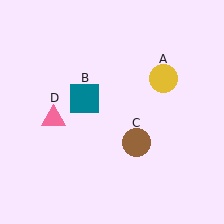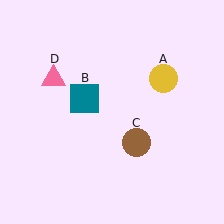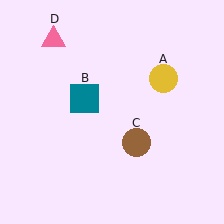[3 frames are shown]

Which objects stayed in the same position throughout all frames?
Yellow circle (object A) and teal square (object B) and brown circle (object C) remained stationary.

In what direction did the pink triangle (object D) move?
The pink triangle (object D) moved up.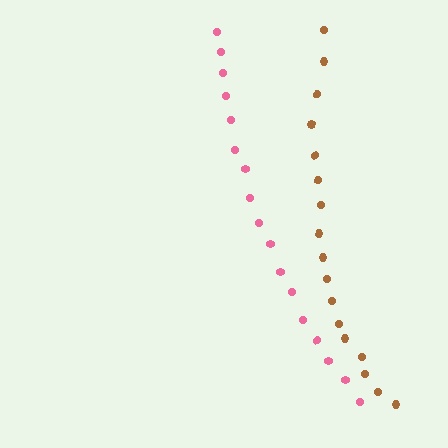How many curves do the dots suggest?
There are 2 distinct paths.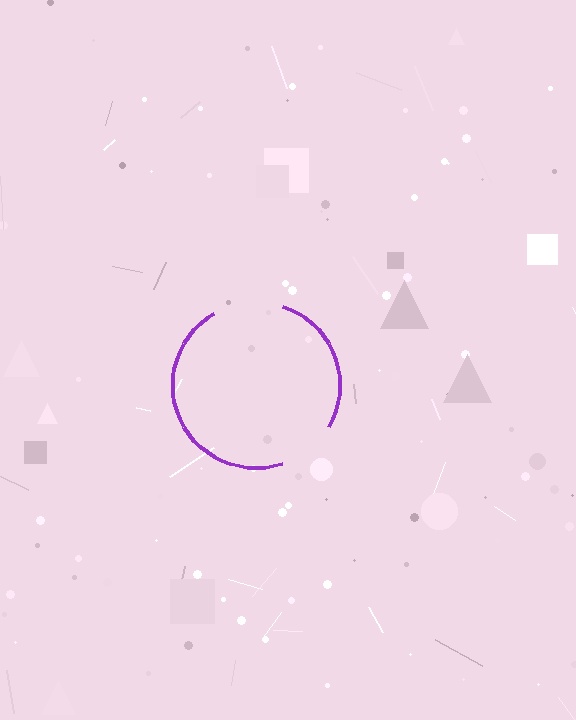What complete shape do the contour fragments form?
The contour fragments form a circle.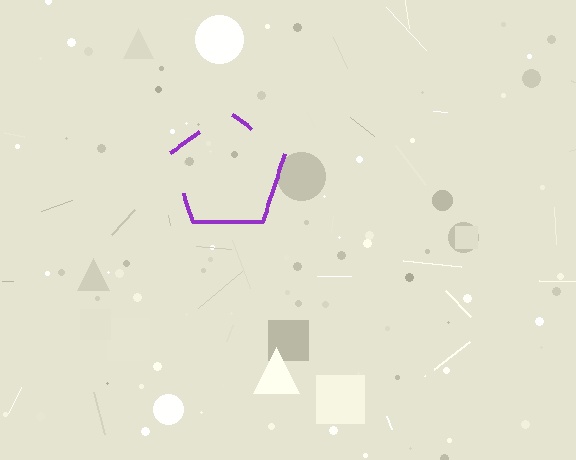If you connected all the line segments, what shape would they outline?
They would outline a pentagon.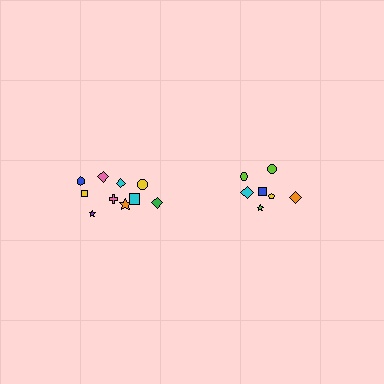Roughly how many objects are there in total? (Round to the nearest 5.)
Roughly 15 objects in total.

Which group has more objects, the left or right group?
The left group.